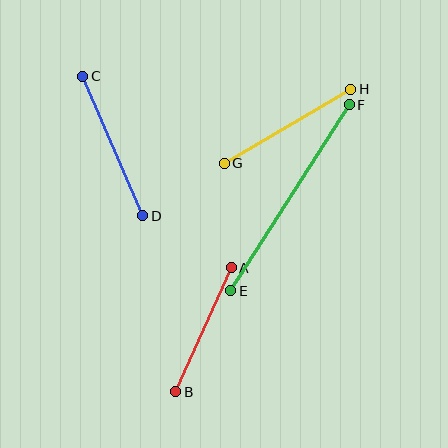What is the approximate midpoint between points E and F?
The midpoint is at approximately (290, 198) pixels.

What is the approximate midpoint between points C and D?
The midpoint is at approximately (113, 146) pixels.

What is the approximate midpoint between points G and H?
The midpoint is at approximately (287, 126) pixels.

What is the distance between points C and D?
The distance is approximately 152 pixels.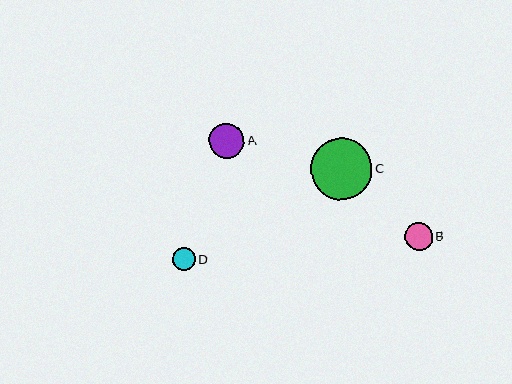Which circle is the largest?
Circle C is the largest with a size of approximately 62 pixels.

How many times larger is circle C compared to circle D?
Circle C is approximately 2.7 times the size of circle D.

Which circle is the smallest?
Circle D is the smallest with a size of approximately 23 pixels.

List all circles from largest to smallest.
From largest to smallest: C, A, B, D.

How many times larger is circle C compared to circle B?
Circle C is approximately 2.3 times the size of circle B.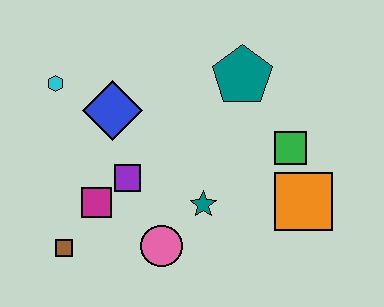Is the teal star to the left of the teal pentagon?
Yes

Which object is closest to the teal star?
The pink circle is closest to the teal star.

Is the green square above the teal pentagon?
No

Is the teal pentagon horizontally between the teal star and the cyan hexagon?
No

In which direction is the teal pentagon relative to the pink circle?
The teal pentagon is above the pink circle.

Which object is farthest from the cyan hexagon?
The orange square is farthest from the cyan hexagon.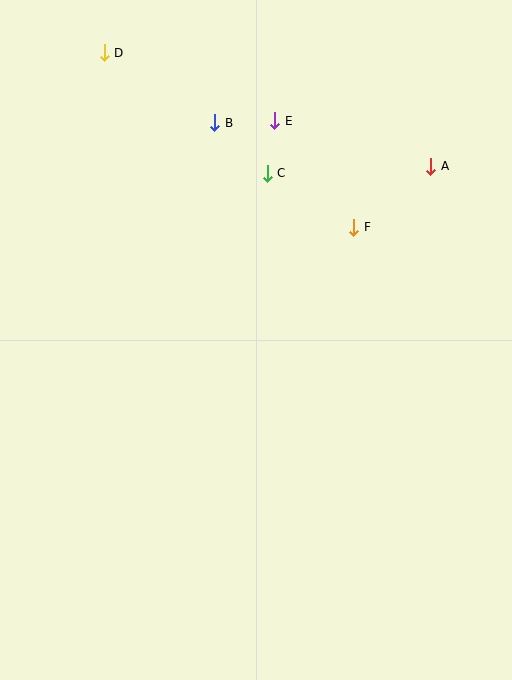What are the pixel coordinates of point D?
Point D is at (104, 53).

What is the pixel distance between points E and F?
The distance between E and F is 132 pixels.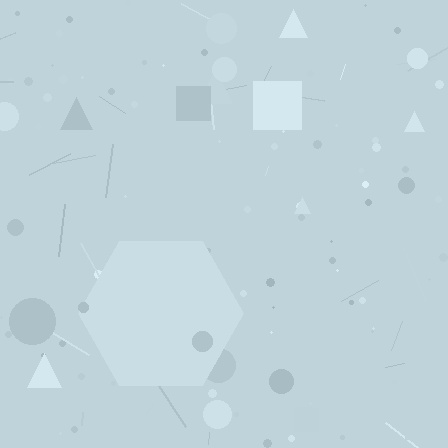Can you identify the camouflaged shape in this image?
The camouflaged shape is a hexagon.